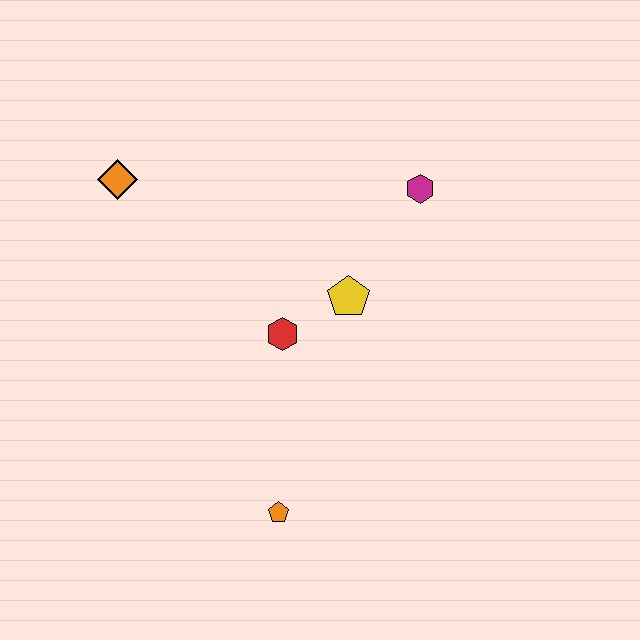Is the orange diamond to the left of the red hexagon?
Yes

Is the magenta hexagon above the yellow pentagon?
Yes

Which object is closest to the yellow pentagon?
The red hexagon is closest to the yellow pentagon.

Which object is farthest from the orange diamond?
The orange pentagon is farthest from the orange diamond.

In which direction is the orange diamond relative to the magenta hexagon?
The orange diamond is to the left of the magenta hexagon.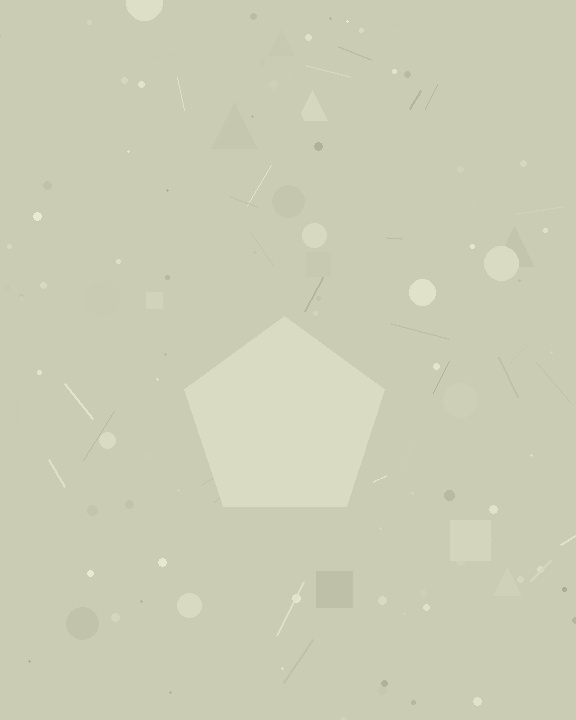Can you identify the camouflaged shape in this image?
The camouflaged shape is a pentagon.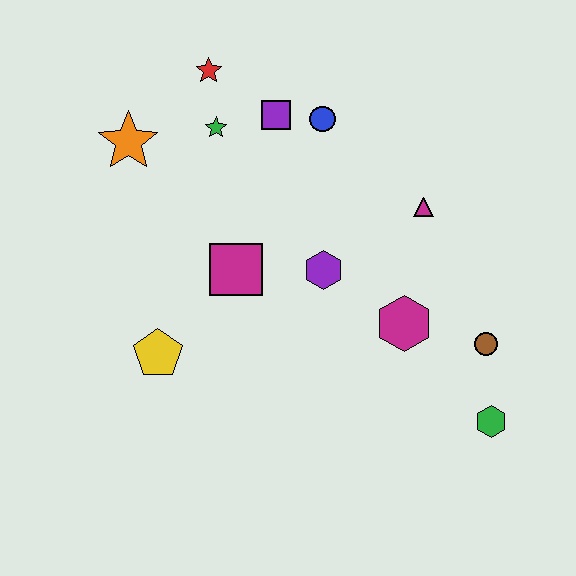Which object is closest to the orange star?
The green star is closest to the orange star.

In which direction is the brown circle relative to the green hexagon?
The brown circle is above the green hexagon.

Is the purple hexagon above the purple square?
No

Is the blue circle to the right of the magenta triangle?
No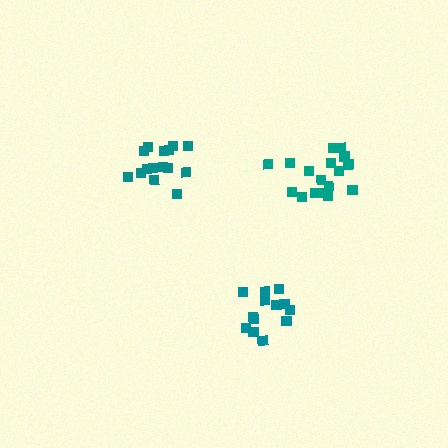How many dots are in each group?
Group 1: 15 dots, Group 2: 18 dots, Group 3: 13 dots (46 total).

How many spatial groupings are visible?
There are 3 spatial groupings.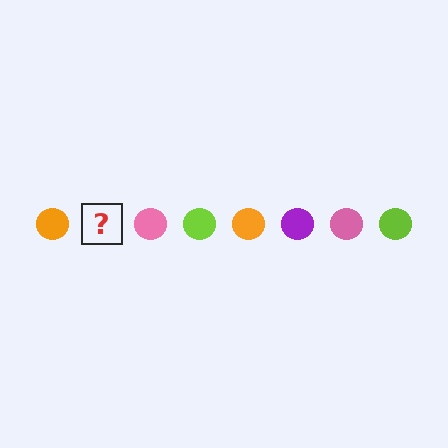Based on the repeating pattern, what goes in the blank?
The blank should be a purple circle.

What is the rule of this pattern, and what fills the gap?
The rule is that the pattern cycles through orange, purple, pink, lime circles. The gap should be filled with a purple circle.